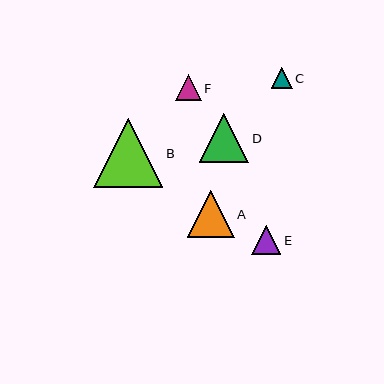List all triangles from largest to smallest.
From largest to smallest: B, D, A, E, F, C.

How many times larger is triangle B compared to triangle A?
Triangle B is approximately 1.5 times the size of triangle A.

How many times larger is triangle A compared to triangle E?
Triangle A is approximately 1.6 times the size of triangle E.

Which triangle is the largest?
Triangle B is the largest with a size of approximately 69 pixels.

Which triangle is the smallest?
Triangle C is the smallest with a size of approximately 21 pixels.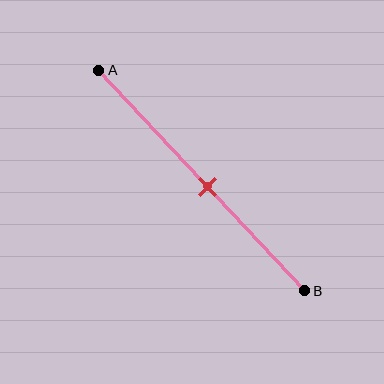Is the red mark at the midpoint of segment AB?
Yes, the mark is approximately at the midpoint.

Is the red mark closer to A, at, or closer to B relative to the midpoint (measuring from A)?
The red mark is approximately at the midpoint of segment AB.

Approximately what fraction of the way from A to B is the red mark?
The red mark is approximately 55% of the way from A to B.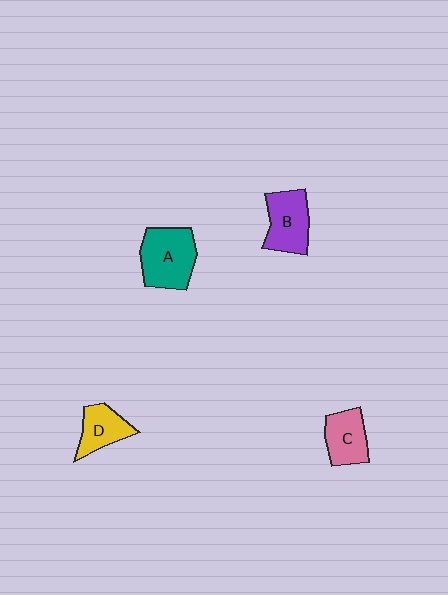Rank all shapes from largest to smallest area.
From largest to smallest: A (teal), B (purple), C (pink), D (yellow).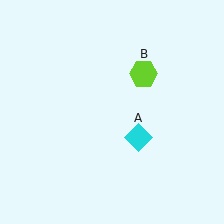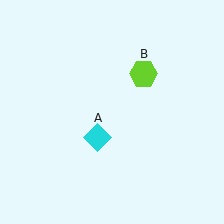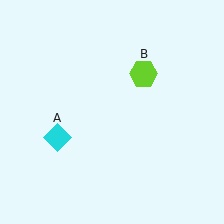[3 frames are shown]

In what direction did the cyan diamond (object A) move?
The cyan diamond (object A) moved left.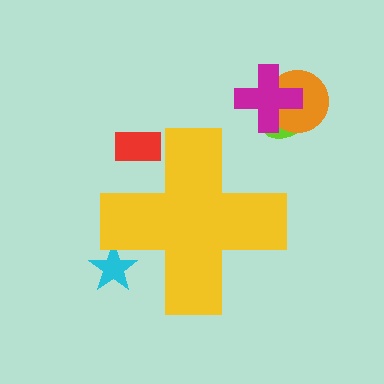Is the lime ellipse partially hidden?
No, the lime ellipse is fully visible.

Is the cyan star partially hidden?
Yes, the cyan star is partially hidden behind the yellow cross.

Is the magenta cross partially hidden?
No, the magenta cross is fully visible.